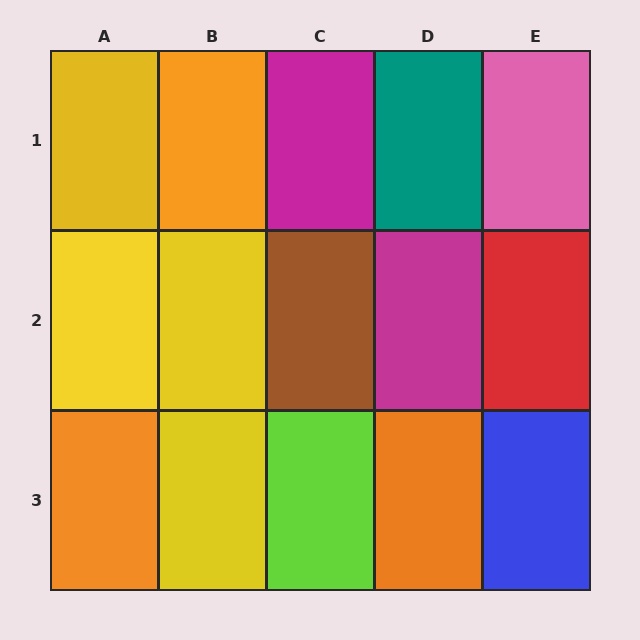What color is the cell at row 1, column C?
Magenta.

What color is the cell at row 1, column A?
Yellow.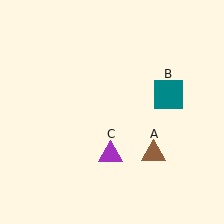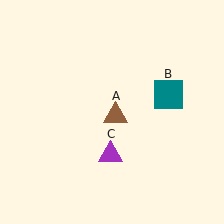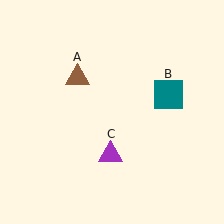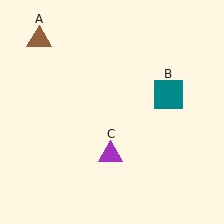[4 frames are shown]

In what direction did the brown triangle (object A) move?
The brown triangle (object A) moved up and to the left.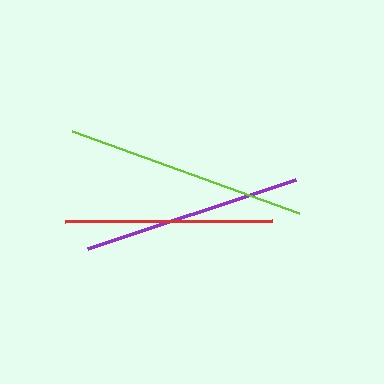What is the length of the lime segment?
The lime segment is approximately 241 pixels long.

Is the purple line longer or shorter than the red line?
The purple line is longer than the red line.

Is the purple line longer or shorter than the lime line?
The lime line is longer than the purple line.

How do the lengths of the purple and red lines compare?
The purple and red lines are approximately the same length.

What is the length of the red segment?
The red segment is approximately 207 pixels long.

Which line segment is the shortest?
The red line is the shortest at approximately 207 pixels.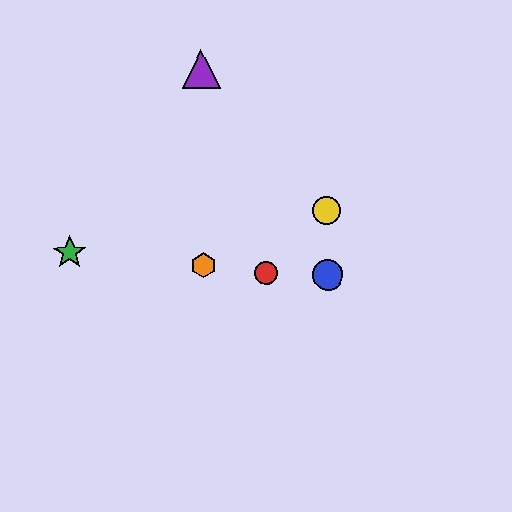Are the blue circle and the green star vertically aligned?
No, the blue circle is at x≈328 and the green star is at x≈70.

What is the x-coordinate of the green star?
The green star is at x≈70.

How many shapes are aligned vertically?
2 shapes (the blue circle, the yellow circle) are aligned vertically.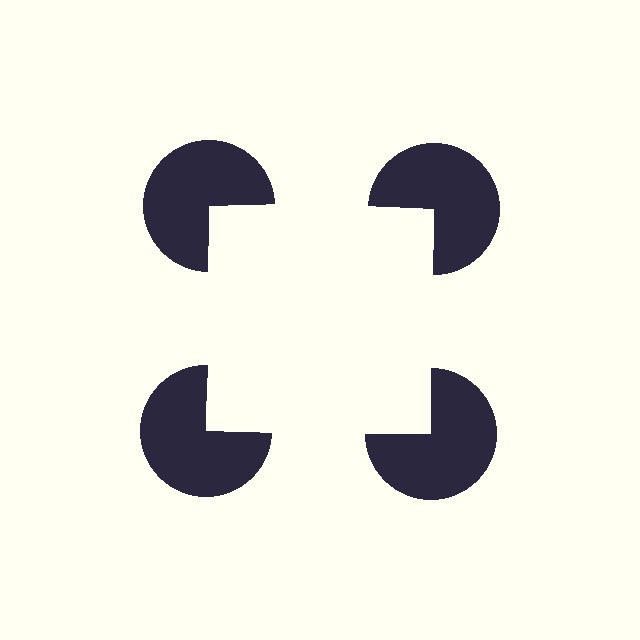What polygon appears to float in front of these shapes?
An illusory square — its edges are inferred from the aligned wedge cuts in the pac-man discs, not physically drawn.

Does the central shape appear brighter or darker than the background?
It typically appears slightly brighter than the background, even though no actual brightness change is drawn.